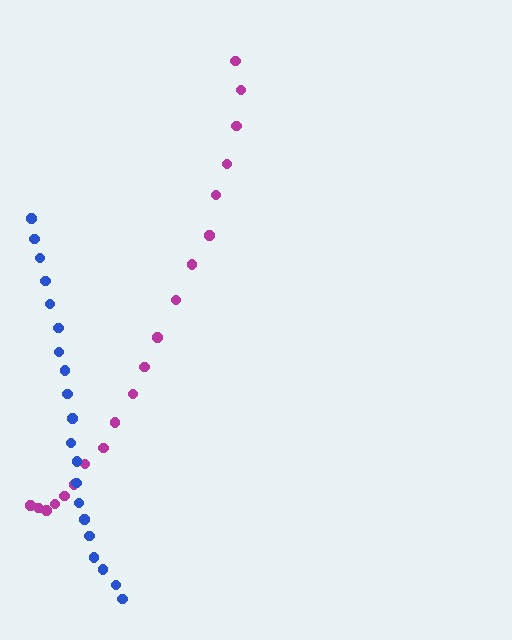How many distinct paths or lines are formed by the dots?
There are 2 distinct paths.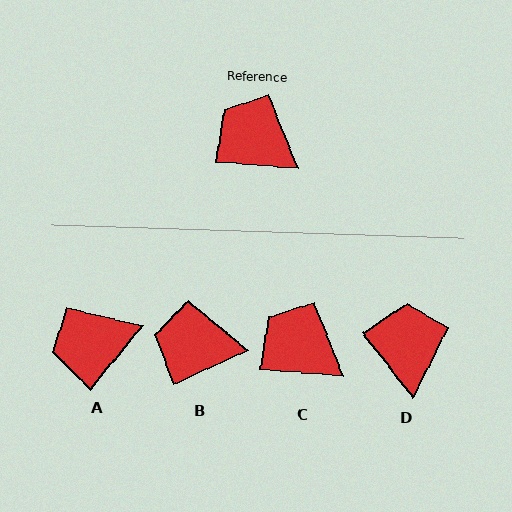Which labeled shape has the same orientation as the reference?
C.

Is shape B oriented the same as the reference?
No, it is off by about 29 degrees.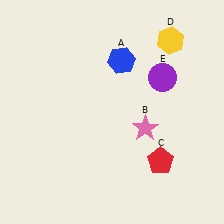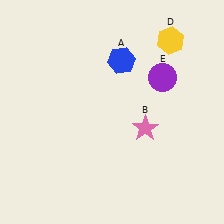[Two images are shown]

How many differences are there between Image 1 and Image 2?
There is 1 difference between the two images.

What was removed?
The red pentagon (C) was removed in Image 2.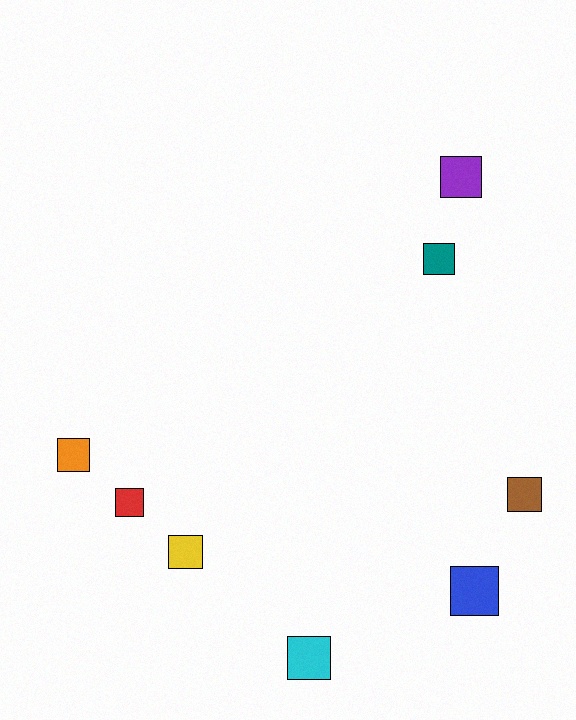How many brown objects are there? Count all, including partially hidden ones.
There is 1 brown object.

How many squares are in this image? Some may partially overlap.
There are 8 squares.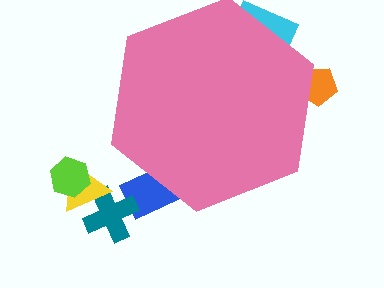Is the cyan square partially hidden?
Yes, the cyan square is partially hidden behind the pink hexagon.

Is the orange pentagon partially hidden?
Yes, the orange pentagon is partially hidden behind the pink hexagon.